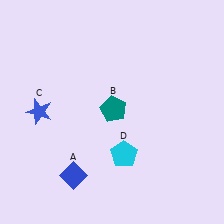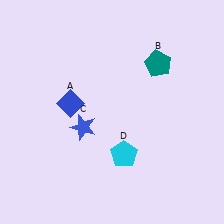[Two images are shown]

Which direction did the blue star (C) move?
The blue star (C) moved right.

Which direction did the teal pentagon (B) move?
The teal pentagon (B) moved up.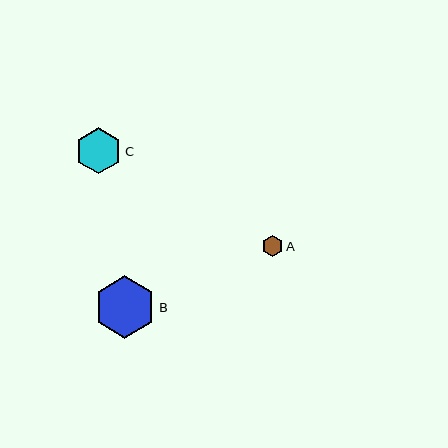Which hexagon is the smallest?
Hexagon A is the smallest with a size of approximately 21 pixels.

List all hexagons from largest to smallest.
From largest to smallest: B, C, A.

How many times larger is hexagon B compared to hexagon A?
Hexagon B is approximately 3.0 times the size of hexagon A.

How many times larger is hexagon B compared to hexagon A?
Hexagon B is approximately 3.0 times the size of hexagon A.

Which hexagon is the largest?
Hexagon B is the largest with a size of approximately 62 pixels.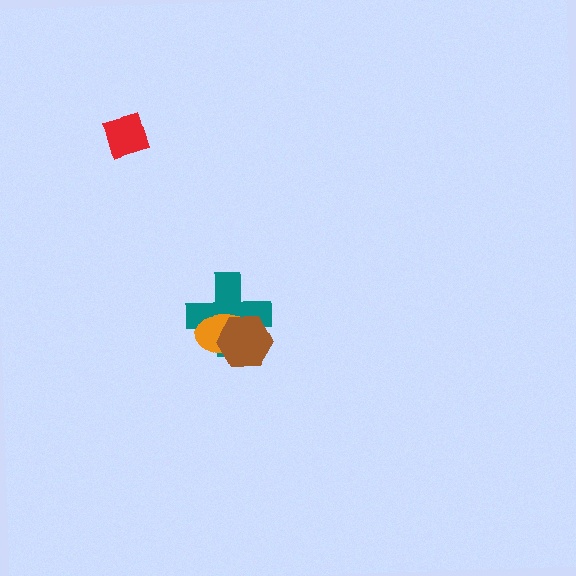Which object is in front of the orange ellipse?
The brown hexagon is in front of the orange ellipse.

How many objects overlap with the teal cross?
2 objects overlap with the teal cross.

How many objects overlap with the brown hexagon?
2 objects overlap with the brown hexagon.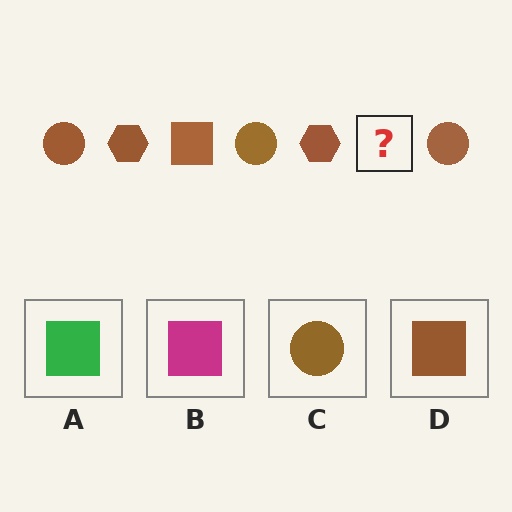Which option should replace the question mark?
Option D.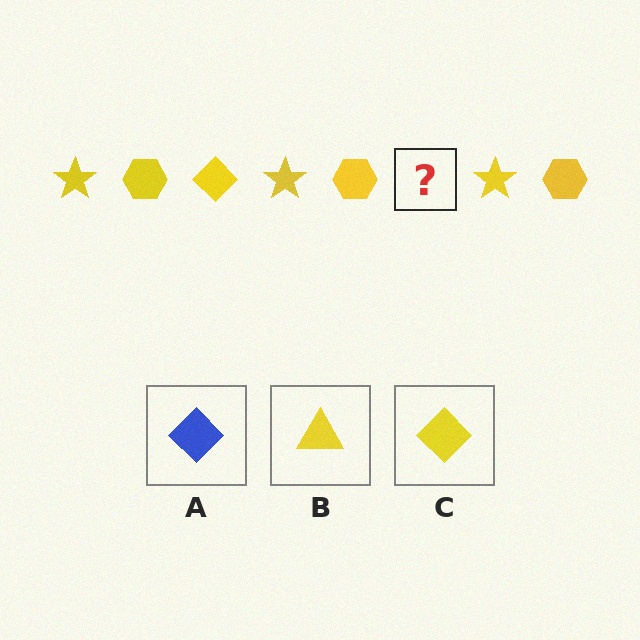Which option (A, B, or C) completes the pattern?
C.